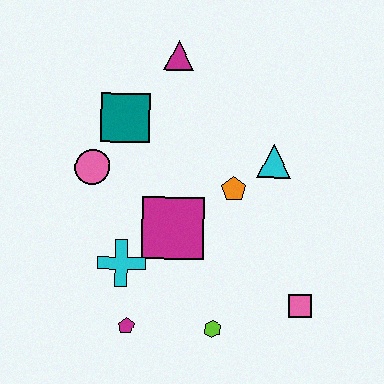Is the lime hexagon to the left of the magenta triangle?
No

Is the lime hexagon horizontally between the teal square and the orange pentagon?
Yes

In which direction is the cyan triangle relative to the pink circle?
The cyan triangle is to the right of the pink circle.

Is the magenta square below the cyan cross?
No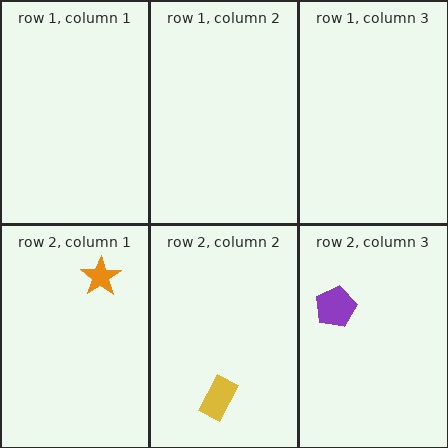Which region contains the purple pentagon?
The row 2, column 3 region.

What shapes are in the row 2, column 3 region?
The purple pentagon.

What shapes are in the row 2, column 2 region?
The yellow rectangle.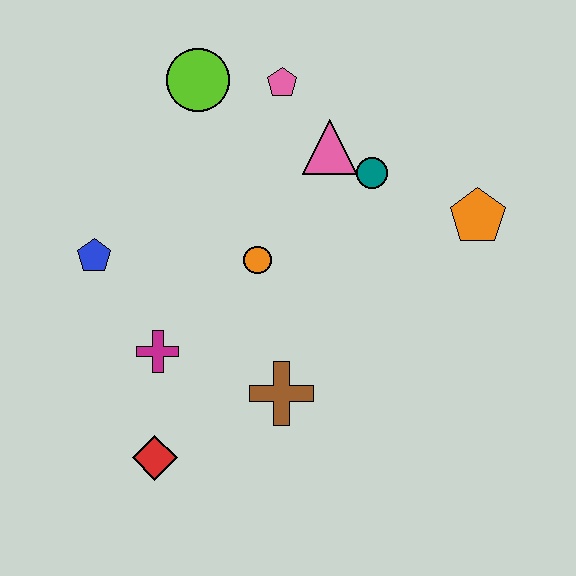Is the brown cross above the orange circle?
No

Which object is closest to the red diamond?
The magenta cross is closest to the red diamond.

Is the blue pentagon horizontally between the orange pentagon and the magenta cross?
No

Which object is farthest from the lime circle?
The red diamond is farthest from the lime circle.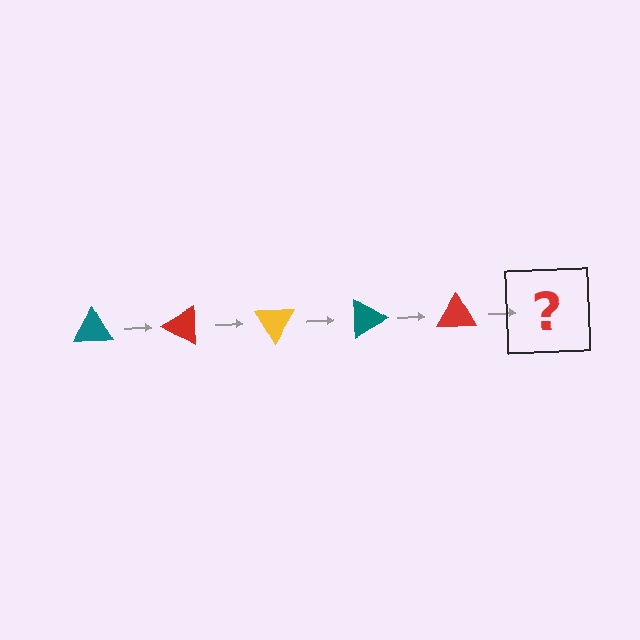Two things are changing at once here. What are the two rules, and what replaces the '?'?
The two rules are that it rotates 30 degrees each step and the color cycles through teal, red, and yellow. The '?' should be a yellow triangle, rotated 150 degrees from the start.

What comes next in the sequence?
The next element should be a yellow triangle, rotated 150 degrees from the start.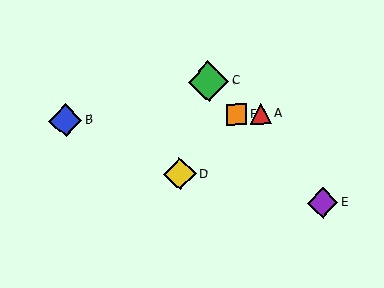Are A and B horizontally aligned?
Yes, both are at y≈114.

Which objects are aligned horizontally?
Objects A, B, F are aligned horizontally.